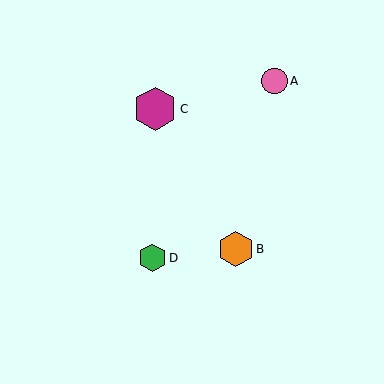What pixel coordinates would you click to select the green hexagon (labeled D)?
Click at (153, 258) to select the green hexagon D.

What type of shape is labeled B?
Shape B is an orange hexagon.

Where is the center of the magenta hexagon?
The center of the magenta hexagon is at (155, 109).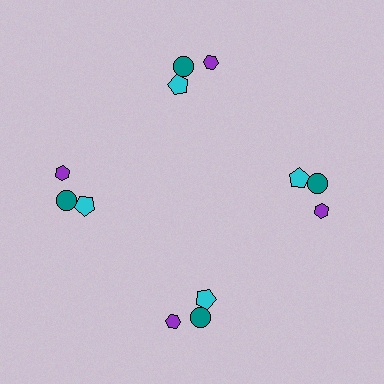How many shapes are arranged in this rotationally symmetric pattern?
There are 12 shapes, arranged in 4 groups of 3.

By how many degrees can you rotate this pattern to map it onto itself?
The pattern maps onto itself every 90 degrees of rotation.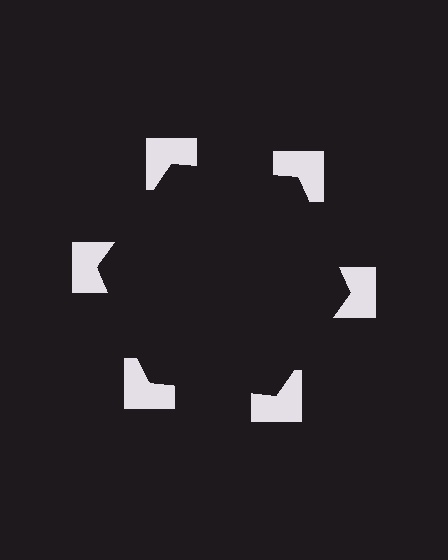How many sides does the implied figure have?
6 sides.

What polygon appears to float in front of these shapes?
An illusory hexagon — its edges are inferred from the aligned wedge cuts in the notched squares, not physically drawn.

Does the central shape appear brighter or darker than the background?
It typically appears slightly darker than the background, even though no actual brightness change is drawn.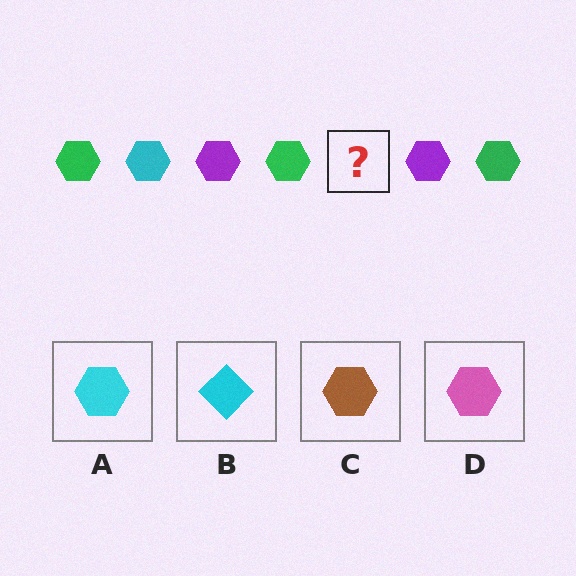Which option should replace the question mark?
Option A.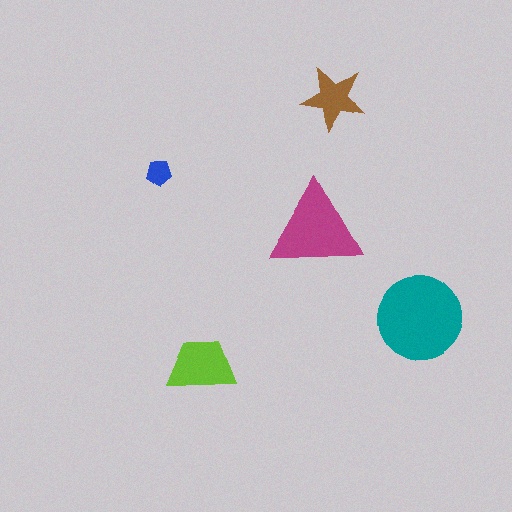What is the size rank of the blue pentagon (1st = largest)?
5th.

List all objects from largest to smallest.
The teal circle, the magenta triangle, the lime trapezoid, the brown star, the blue pentagon.